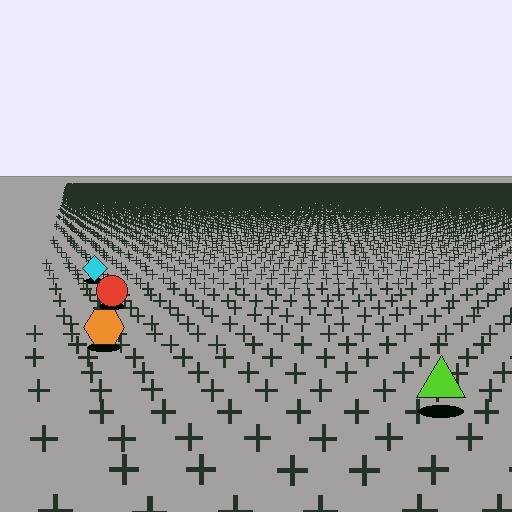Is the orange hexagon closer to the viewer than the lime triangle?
No. The lime triangle is closer — you can tell from the texture gradient: the ground texture is coarser near it.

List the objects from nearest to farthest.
From nearest to farthest: the lime triangle, the orange hexagon, the red circle, the cyan diamond.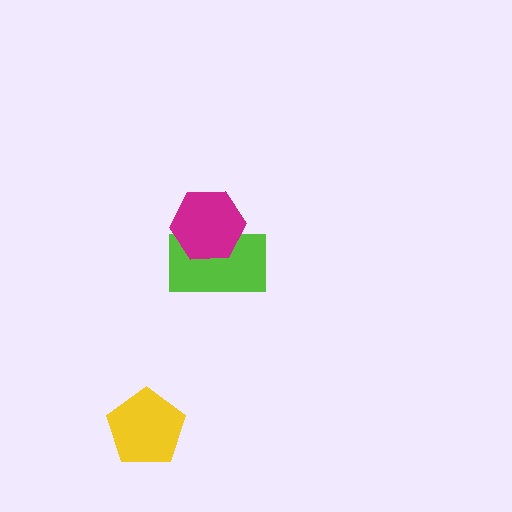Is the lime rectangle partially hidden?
Yes, it is partially covered by another shape.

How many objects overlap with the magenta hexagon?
1 object overlaps with the magenta hexagon.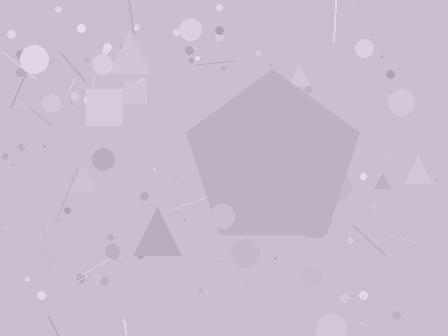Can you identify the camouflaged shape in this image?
The camouflaged shape is a pentagon.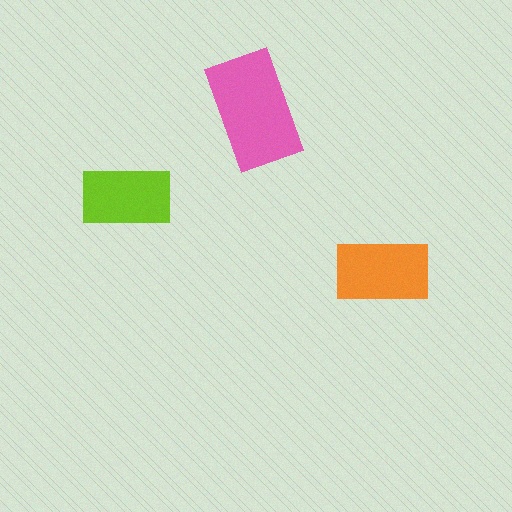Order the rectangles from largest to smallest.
the pink one, the orange one, the lime one.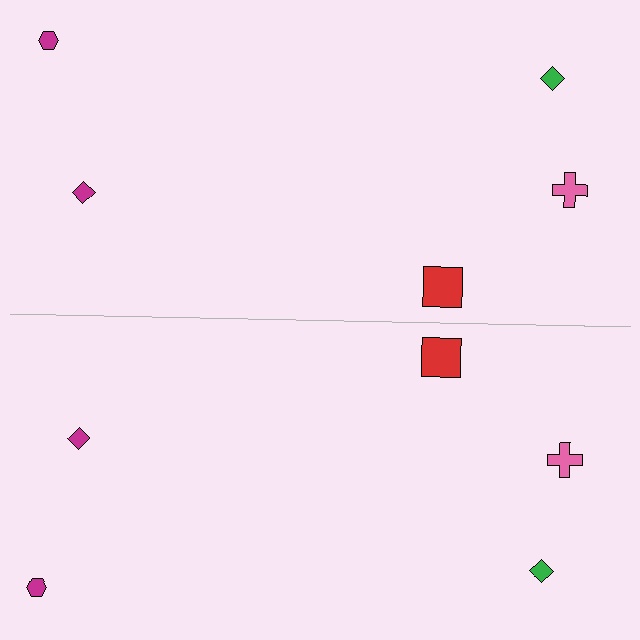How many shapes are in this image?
There are 10 shapes in this image.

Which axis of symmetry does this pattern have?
The pattern has a horizontal axis of symmetry running through the center of the image.